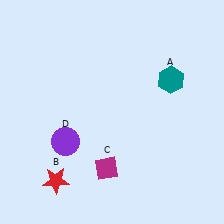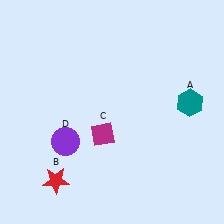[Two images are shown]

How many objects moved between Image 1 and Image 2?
2 objects moved between the two images.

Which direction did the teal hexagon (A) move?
The teal hexagon (A) moved down.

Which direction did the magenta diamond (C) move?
The magenta diamond (C) moved up.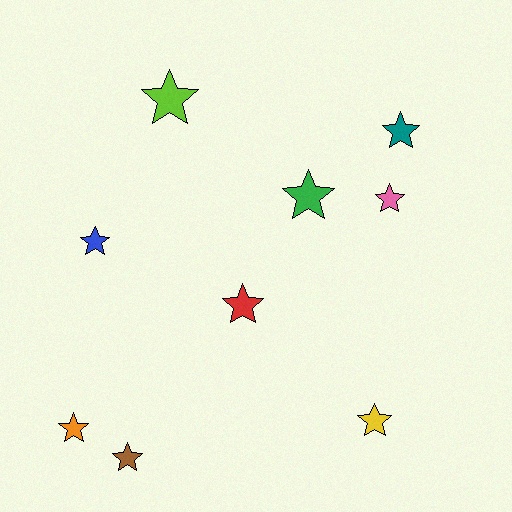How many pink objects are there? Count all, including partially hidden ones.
There is 1 pink object.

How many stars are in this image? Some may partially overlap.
There are 9 stars.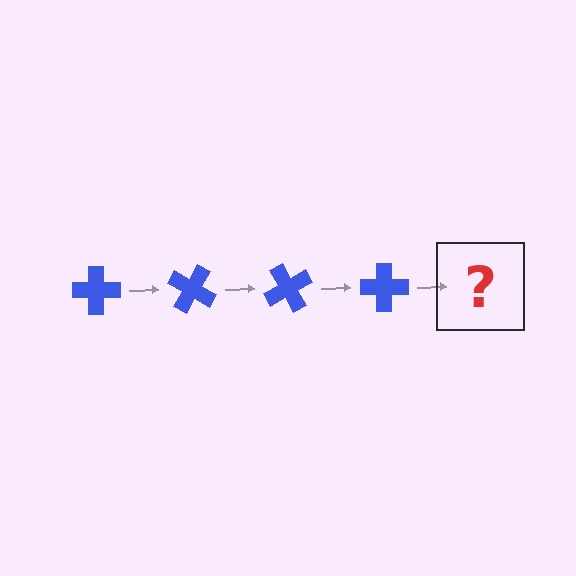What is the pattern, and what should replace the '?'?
The pattern is that the cross rotates 30 degrees each step. The '?' should be a blue cross rotated 120 degrees.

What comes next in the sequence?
The next element should be a blue cross rotated 120 degrees.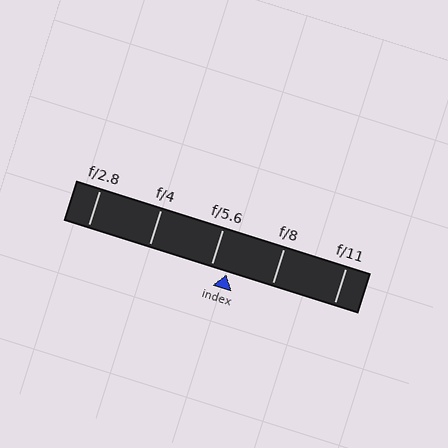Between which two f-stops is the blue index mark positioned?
The index mark is between f/5.6 and f/8.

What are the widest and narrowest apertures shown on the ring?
The widest aperture shown is f/2.8 and the narrowest is f/11.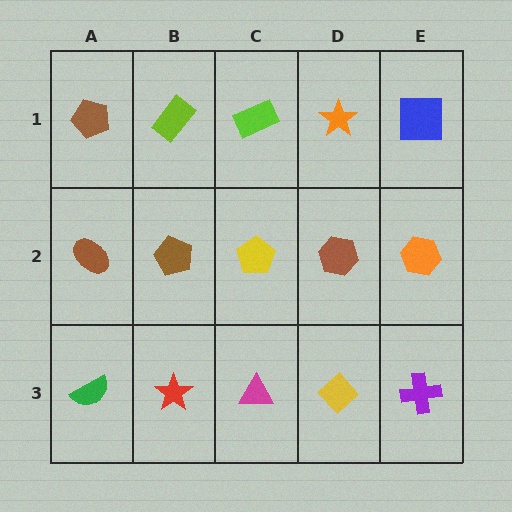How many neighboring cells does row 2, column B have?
4.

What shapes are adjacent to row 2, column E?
A blue square (row 1, column E), a purple cross (row 3, column E), a brown hexagon (row 2, column D).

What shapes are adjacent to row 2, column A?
A brown pentagon (row 1, column A), a green semicircle (row 3, column A), a brown pentagon (row 2, column B).